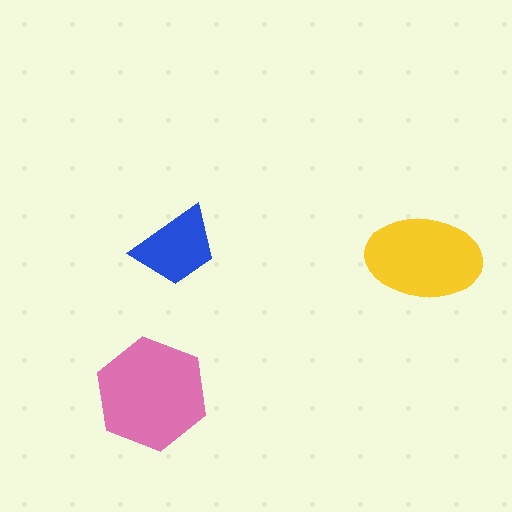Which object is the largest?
The pink hexagon.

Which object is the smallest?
The blue trapezoid.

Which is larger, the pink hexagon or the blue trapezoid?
The pink hexagon.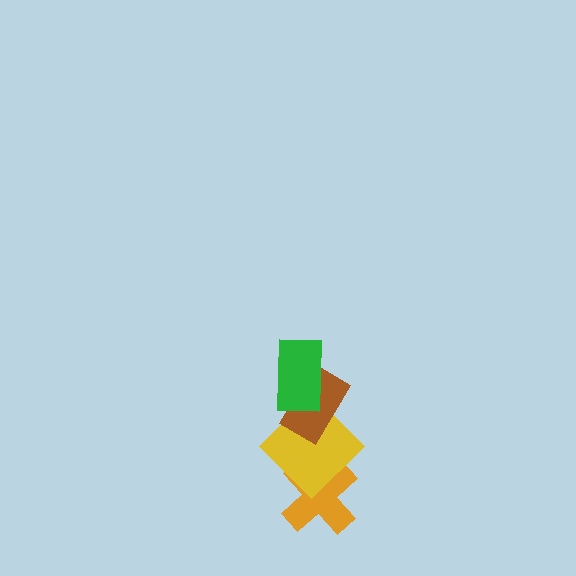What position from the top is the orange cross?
The orange cross is 4th from the top.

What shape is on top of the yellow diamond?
The brown rectangle is on top of the yellow diamond.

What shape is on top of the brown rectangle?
The green rectangle is on top of the brown rectangle.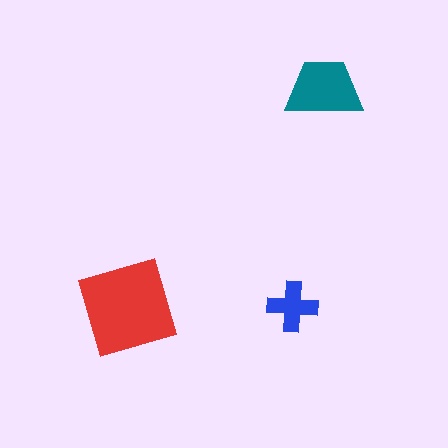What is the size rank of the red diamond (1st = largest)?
1st.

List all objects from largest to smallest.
The red diamond, the teal trapezoid, the blue cross.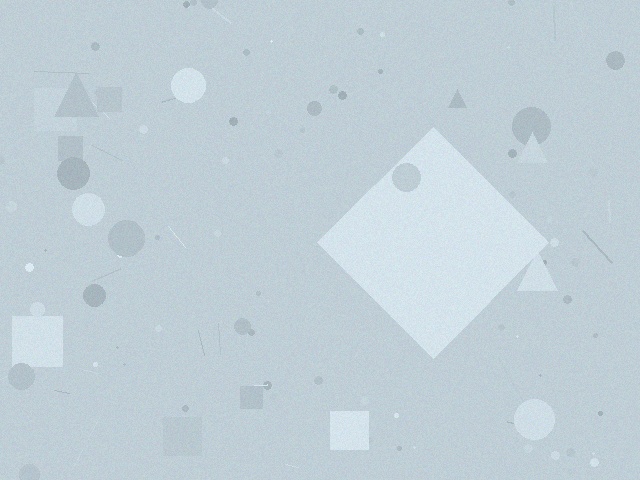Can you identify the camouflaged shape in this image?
The camouflaged shape is a diamond.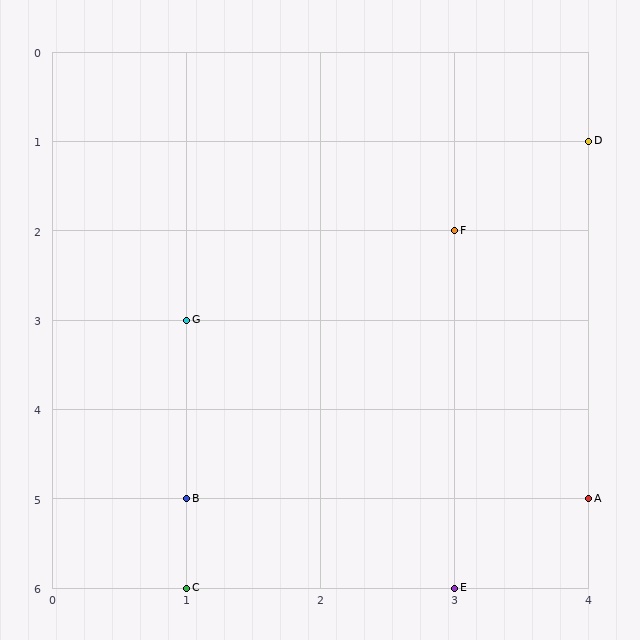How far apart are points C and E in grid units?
Points C and E are 2 columns apart.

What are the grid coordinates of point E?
Point E is at grid coordinates (3, 6).